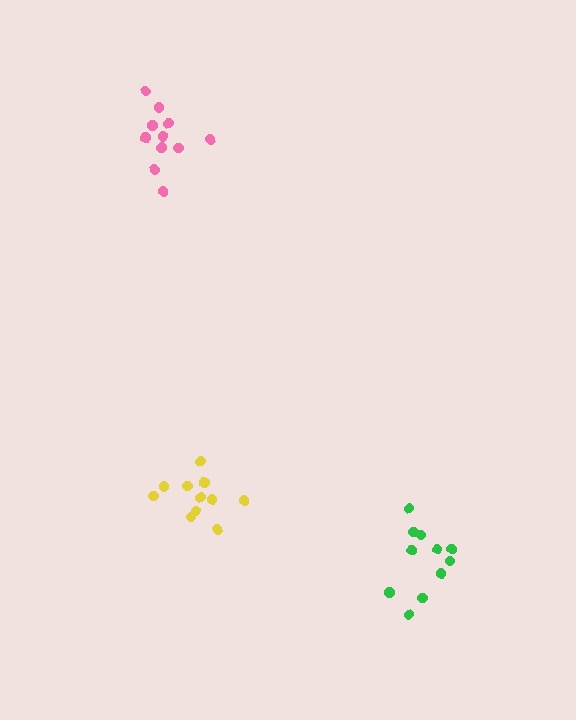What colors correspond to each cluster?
The clusters are colored: yellow, green, pink.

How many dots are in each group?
Group 1: 11 dots, Group 2: 11 dots, Group 3: 12 dots (34 total).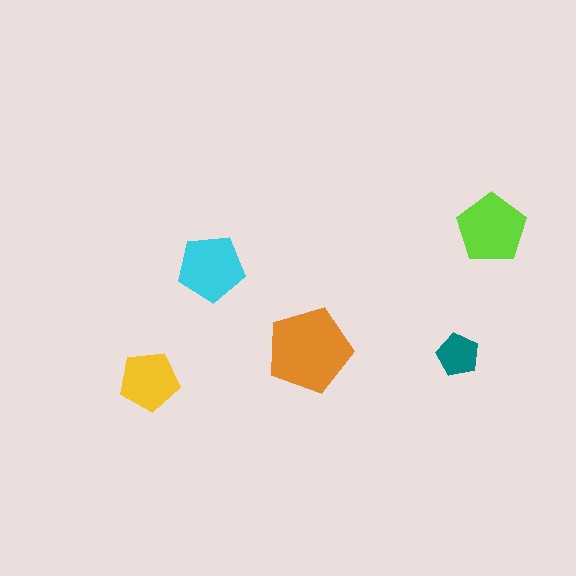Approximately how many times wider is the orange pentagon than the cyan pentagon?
About 1.5 times wider.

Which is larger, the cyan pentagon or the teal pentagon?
The cyan one.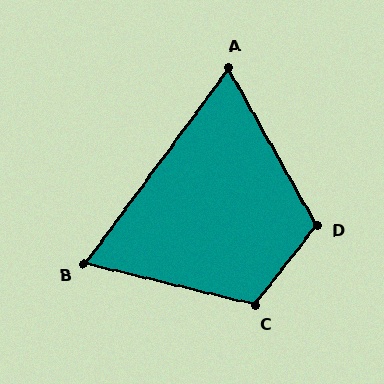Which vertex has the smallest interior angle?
A, at approximately 66 degrees.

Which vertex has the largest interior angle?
C, at approximately 114 degrees.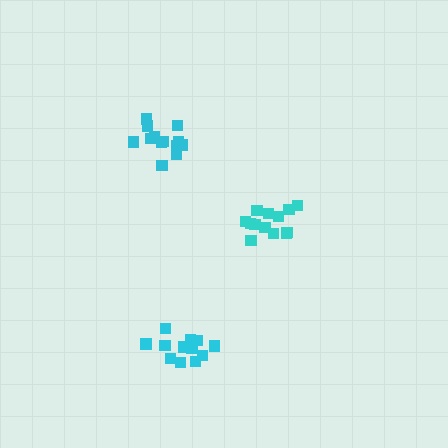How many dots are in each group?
Group 1: 13 dots, Group 2: 13 dots, Group 3: 13 dots (39 total).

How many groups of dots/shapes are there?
There are 3 groups.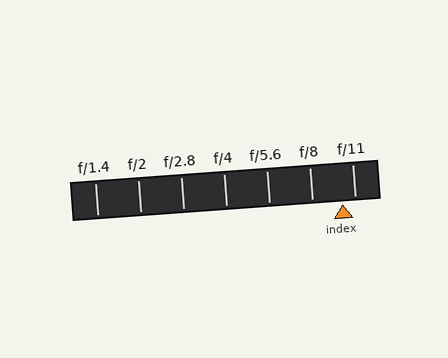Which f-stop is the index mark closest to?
The index mark is closest to f/11.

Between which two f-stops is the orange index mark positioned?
The index mark is between f/8 and f/11.